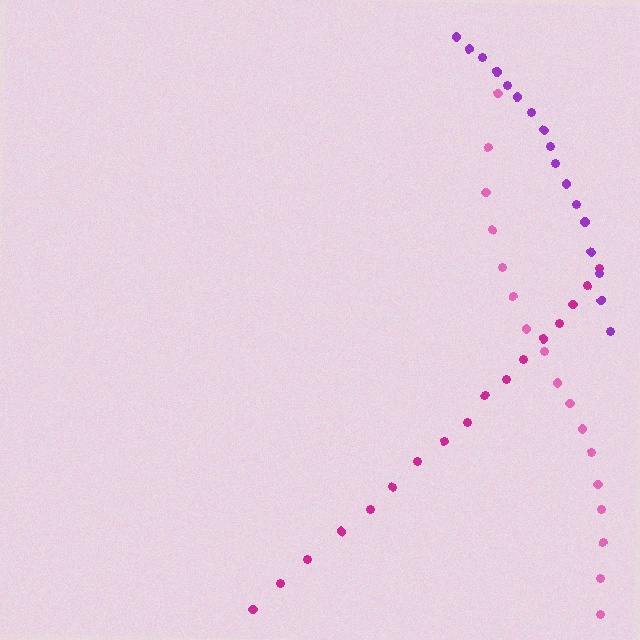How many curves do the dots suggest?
There are 3 distinct paths.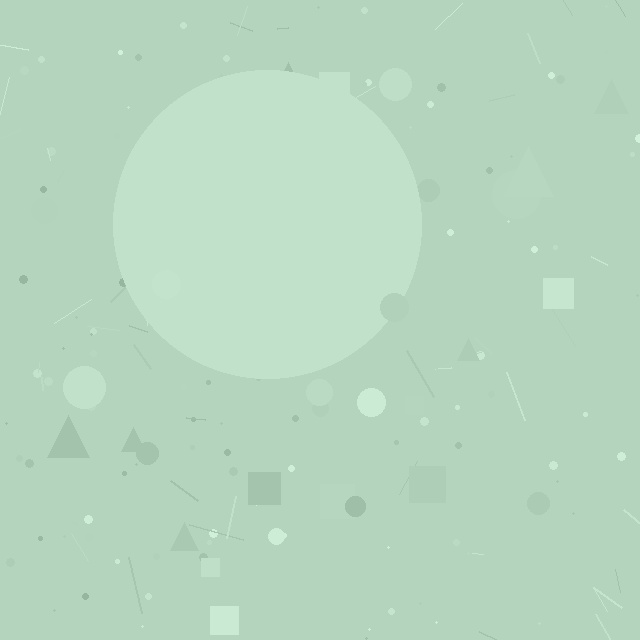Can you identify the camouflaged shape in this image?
The camouflaged shape is a circle.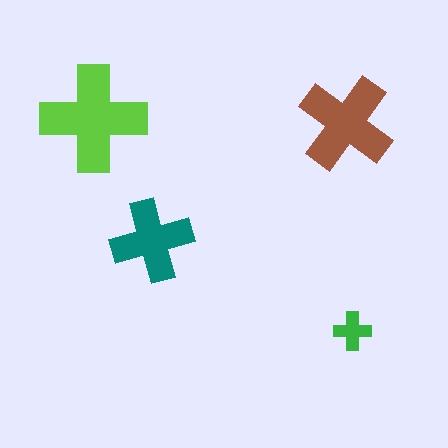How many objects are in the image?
There are 4 objects in the image.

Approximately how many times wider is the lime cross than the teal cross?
About 1.5 times wider.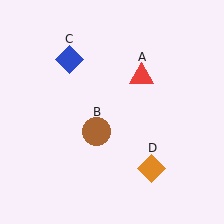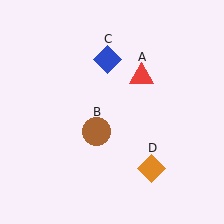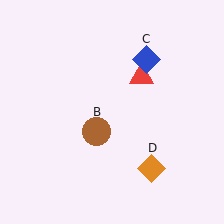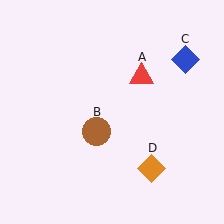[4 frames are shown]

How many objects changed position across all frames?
1 object changed position: blue diamond (object C).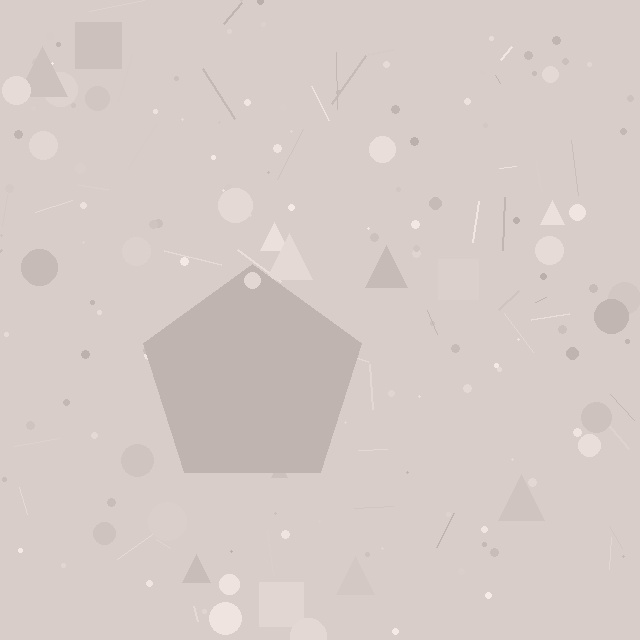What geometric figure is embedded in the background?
A pentagon is embedded in the background.